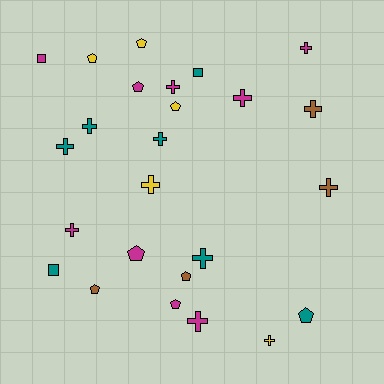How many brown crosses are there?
There are 2 brown crosses.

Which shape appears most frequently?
Cross, with 13 objects.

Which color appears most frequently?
Magenta, with 9 objects.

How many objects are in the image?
There are 25 objects.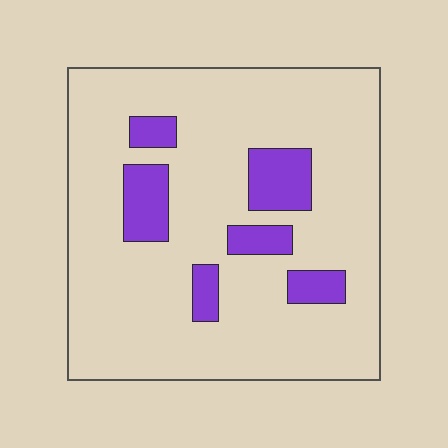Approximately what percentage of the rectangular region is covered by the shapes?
Approximately 15%.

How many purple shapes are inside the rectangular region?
6.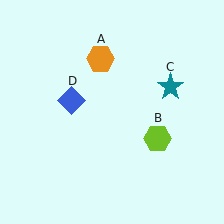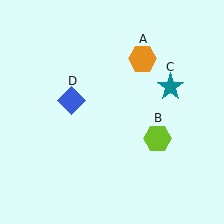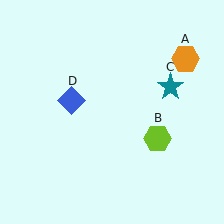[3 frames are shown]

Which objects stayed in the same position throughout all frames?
Lime hexagon (object B) and teal star (object C) and blue diamond (object D) remained stationary.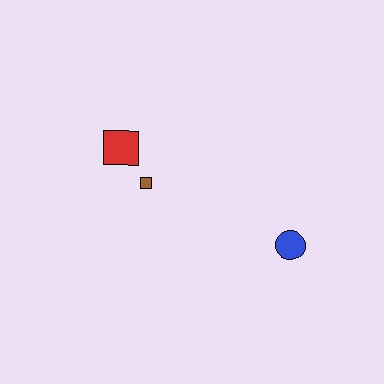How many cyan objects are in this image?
There are no cyan objects.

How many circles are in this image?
There is 1 circle.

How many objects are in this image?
There are 3 objects.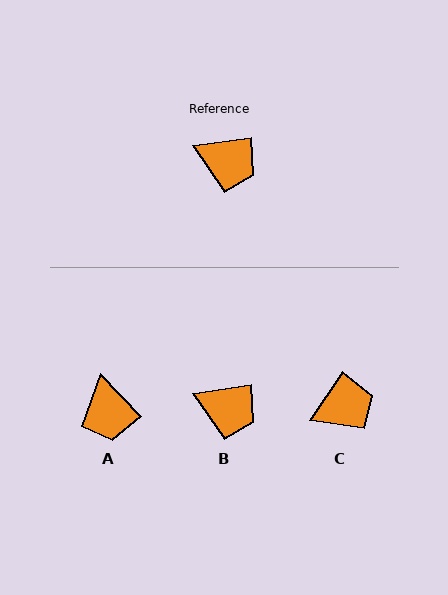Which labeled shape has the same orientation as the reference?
B.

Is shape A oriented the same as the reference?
No, it is off by about 54 degrees.